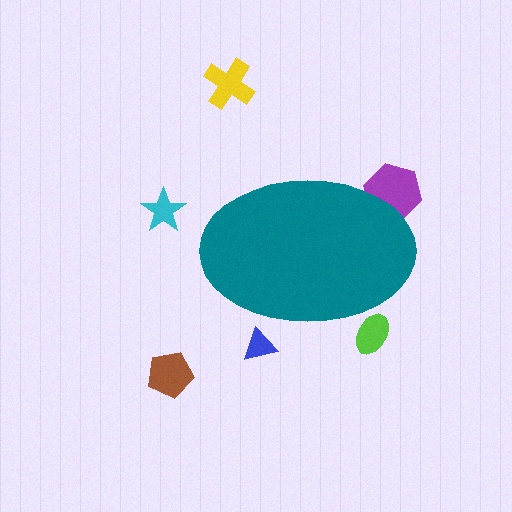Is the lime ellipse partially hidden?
Yes, the lime ellipse is partially hidden behind the teal ellipse.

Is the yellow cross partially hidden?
No, the yellow cross is fully visible.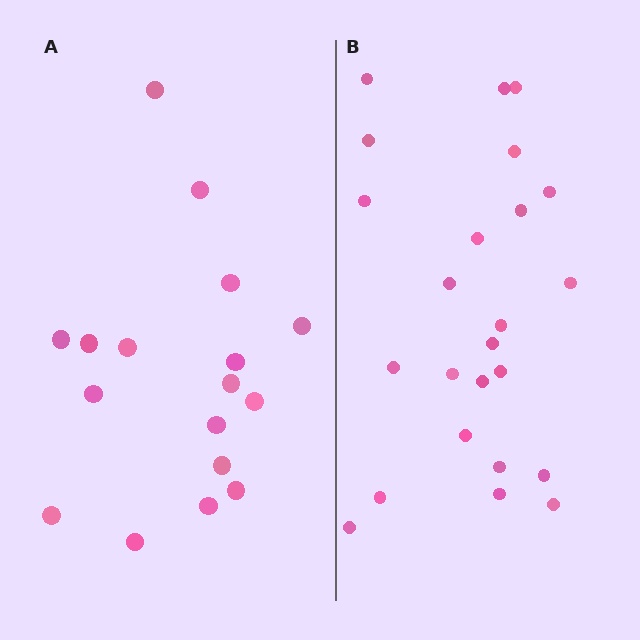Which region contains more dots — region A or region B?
Region B (the right region) has more dots.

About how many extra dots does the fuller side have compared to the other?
Region B has roughly 8 or so more dots than region A.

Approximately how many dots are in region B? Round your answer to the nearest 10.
About 20 dots. (The exact count is 24, which rounds to 20.)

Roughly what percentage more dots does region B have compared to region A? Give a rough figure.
About 40% more.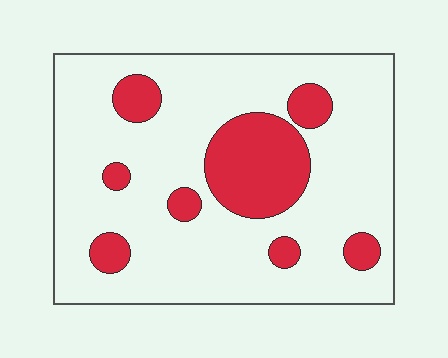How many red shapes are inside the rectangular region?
8.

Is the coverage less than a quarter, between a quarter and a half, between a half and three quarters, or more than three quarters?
Less than a quarter.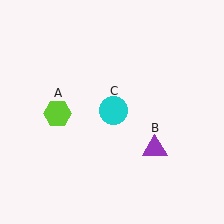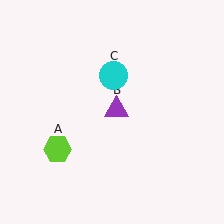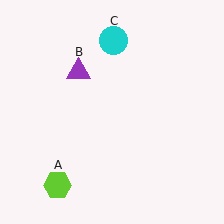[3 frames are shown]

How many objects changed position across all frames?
3 objects changed position: lime hexagon (object A), purple triangle (object B), cyan circle (object C).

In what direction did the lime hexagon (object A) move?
The lime hexagon (object A) moved down.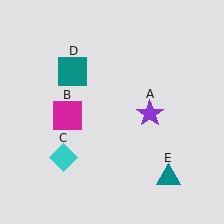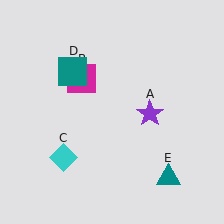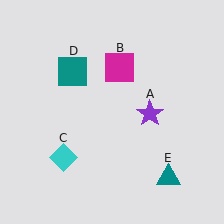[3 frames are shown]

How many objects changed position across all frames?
1 object changed position: magenta square (object B).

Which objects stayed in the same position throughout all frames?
Purple star (object A) and cyan diamond (object C) and teal square (object D) and teal triangle (object E) remained stationary.